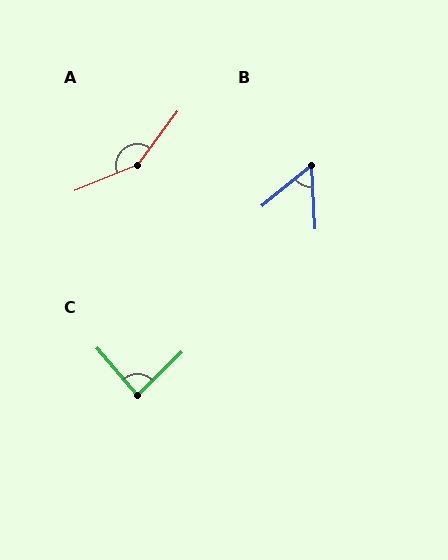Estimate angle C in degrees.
Approximately 86 degrees.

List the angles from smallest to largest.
B (53°), C (86°), A (148°).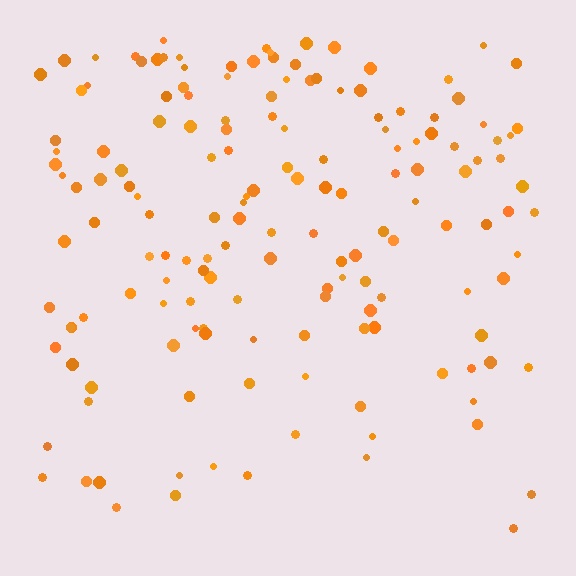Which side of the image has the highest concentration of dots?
The top.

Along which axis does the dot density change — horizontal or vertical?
Vertical.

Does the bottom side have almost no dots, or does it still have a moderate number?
Still a moderate number, just noticeably fewer than the top.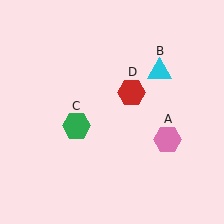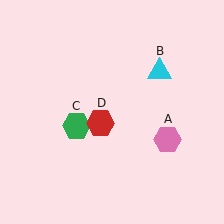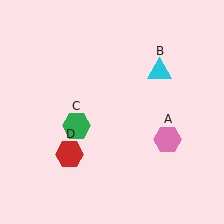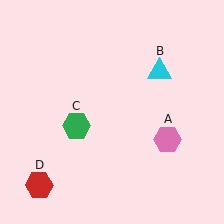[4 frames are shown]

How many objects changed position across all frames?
1 object changed position: red hexagon (object D).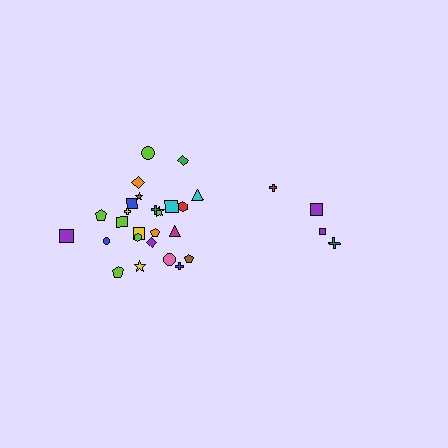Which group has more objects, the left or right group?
The left group.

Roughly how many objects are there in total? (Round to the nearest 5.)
Roughly 30 objects in total.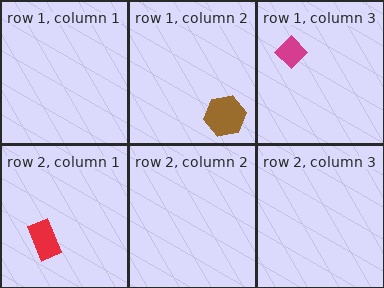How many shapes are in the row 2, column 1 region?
1.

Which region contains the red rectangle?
The row 2, column 1 region.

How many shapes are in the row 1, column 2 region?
1.